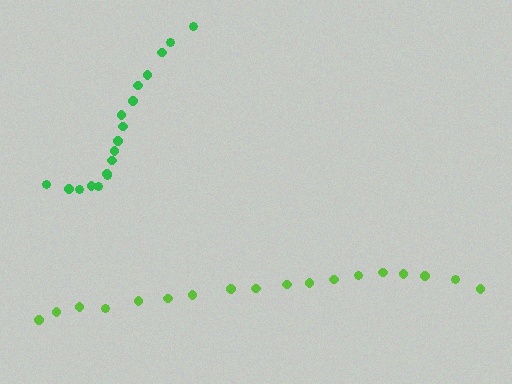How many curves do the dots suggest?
There are 2 distinct paths.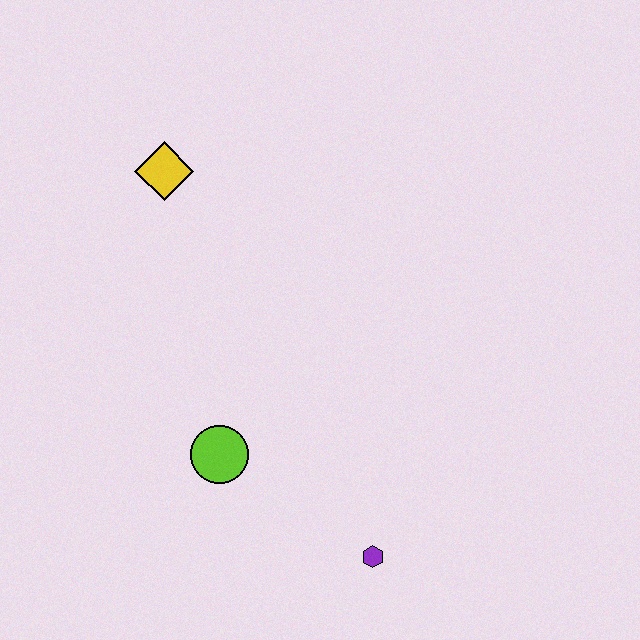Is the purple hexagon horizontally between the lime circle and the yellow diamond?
No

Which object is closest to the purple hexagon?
The lime circle is closest to the purple hexagon.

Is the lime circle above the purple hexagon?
Yes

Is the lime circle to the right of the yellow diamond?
Yes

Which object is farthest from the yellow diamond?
The purple hexagon is farthest from the yellow diamond.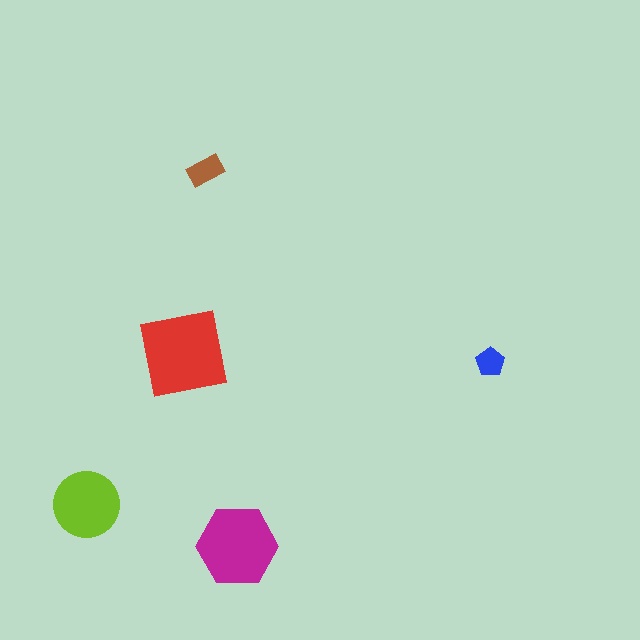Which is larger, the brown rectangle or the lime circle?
The lime circle.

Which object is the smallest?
The blue pentagon.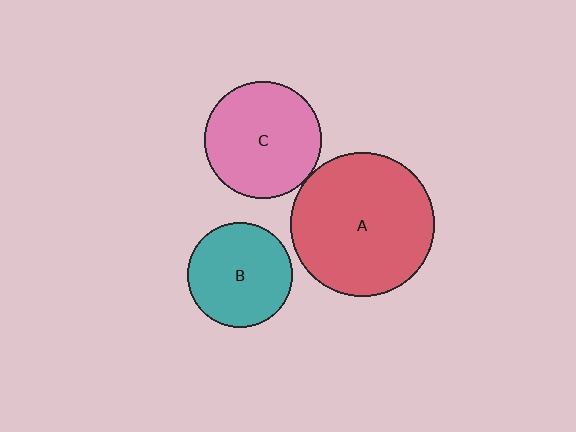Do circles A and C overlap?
Yes.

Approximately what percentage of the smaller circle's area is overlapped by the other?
Approximately 5%.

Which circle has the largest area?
Circle A (red).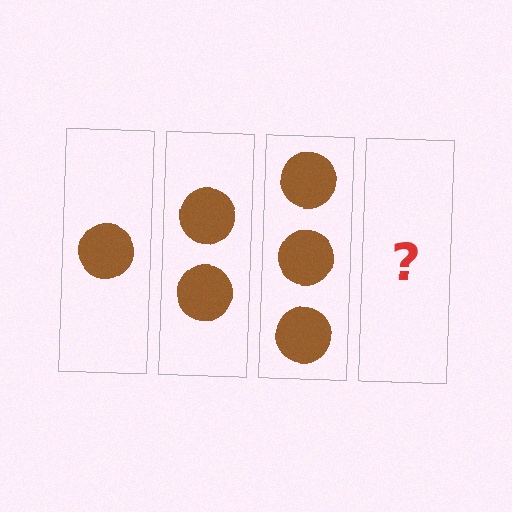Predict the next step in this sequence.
The next step is 4 circles.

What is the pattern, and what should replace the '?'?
The pattern is that each step adds one more circle. The '?' should be 4 circles.